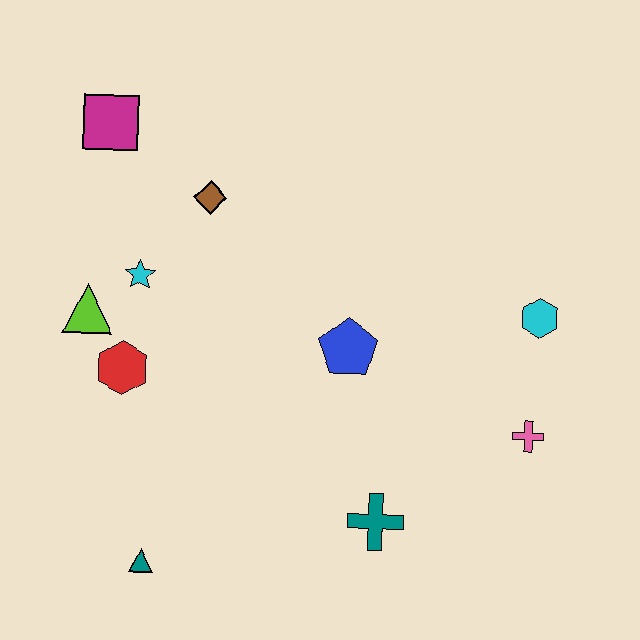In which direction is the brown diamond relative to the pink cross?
The brown diamond is to the left of the pink cross.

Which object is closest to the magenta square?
The brown diamond is closest to the magenta square.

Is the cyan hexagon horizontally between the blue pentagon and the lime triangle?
No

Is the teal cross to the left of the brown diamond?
No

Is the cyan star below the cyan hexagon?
No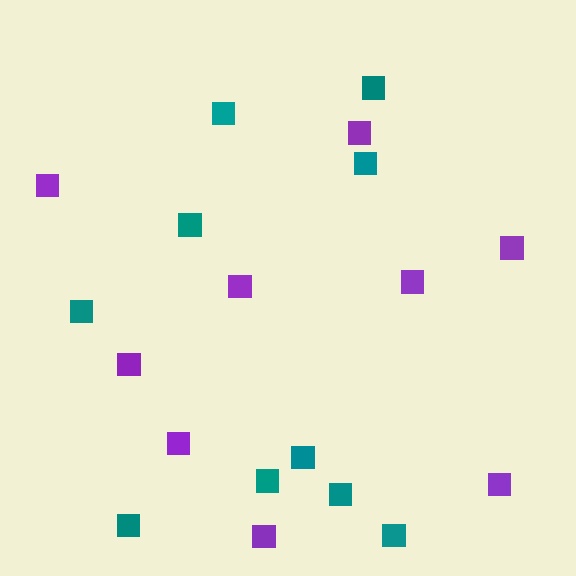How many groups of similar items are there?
There are 2 groups: one group of teal squares (10) and one group of purple squares (9).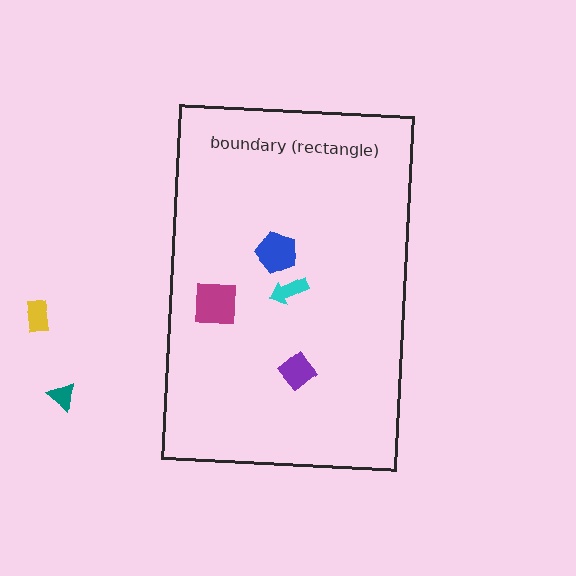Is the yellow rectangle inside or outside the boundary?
Outside.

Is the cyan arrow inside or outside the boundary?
Inside.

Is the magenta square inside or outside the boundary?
Inside.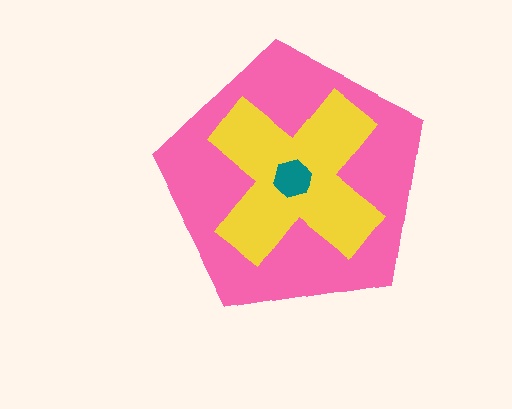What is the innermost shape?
The teal hexagon.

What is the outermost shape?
The pink pentagon.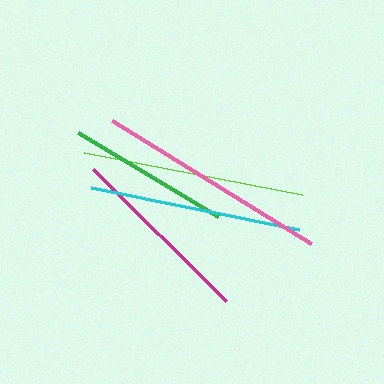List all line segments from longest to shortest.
From longest to shortest: pink, lime, cyan, magenta, green.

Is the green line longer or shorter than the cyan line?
The cyan line is longer than the green line.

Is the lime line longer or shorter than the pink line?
The pink line is longer than the lime line.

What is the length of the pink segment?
The pink segment is approximately 234 pixels long.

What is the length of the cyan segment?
The cyan segment is approximately 213 pixels long.